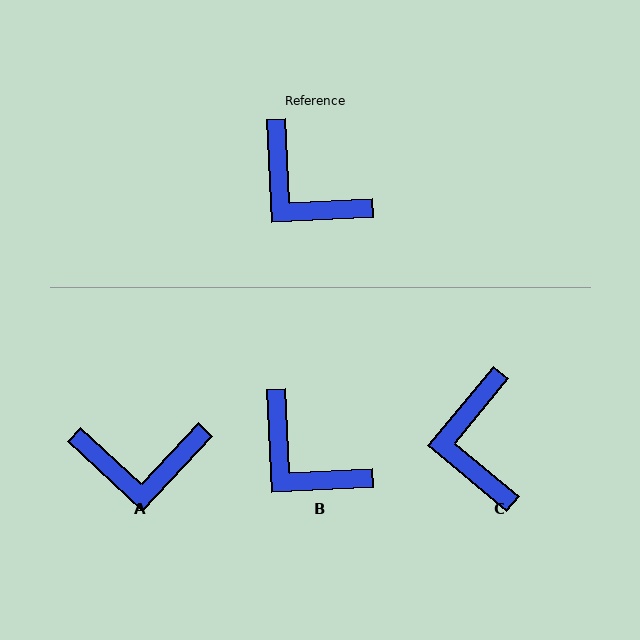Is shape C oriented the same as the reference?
No, it is off by about 42 degrees.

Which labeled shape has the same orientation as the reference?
B.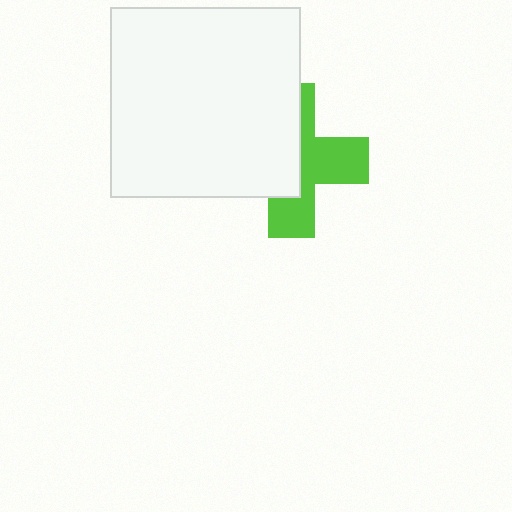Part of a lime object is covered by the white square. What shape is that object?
It is a cross.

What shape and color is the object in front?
The object in front is a white square.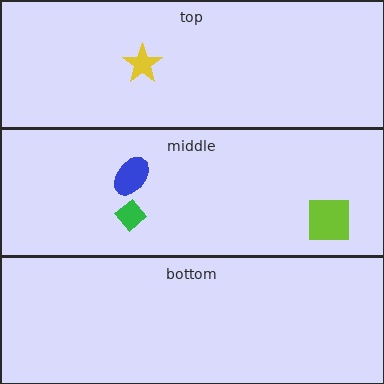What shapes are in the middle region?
The blue ellipse, the green diamond, the lime square.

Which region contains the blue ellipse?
The middle region.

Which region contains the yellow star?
The top region.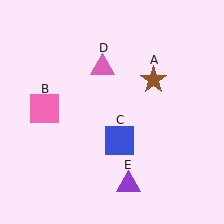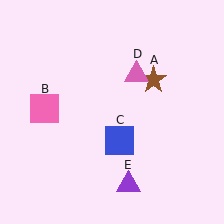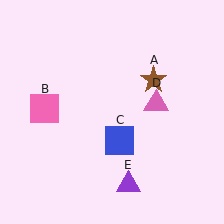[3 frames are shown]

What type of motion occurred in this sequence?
The pink triangle (object D) rotated clockwise around the center of the scene.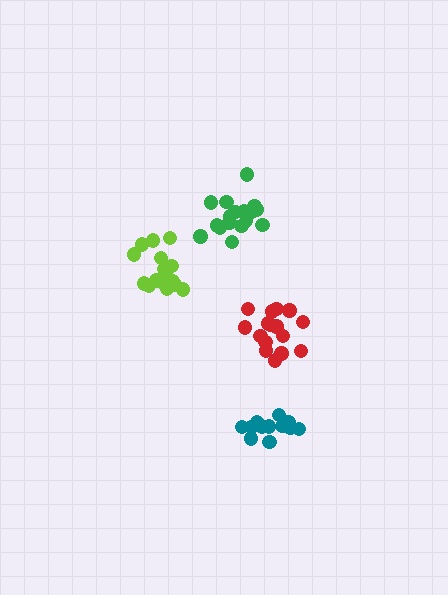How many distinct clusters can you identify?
There are 4 distinct clusters.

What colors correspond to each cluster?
The clusters are colored: green, teal, red, lime.